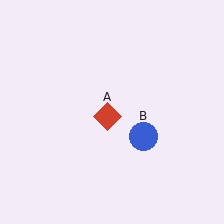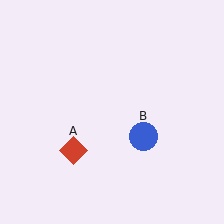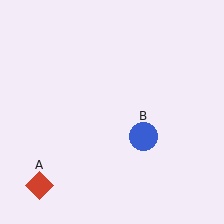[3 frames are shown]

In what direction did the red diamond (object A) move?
The red diamond (object A) moved down and to the left.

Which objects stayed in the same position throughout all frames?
Blue circle (object B) remained stationary.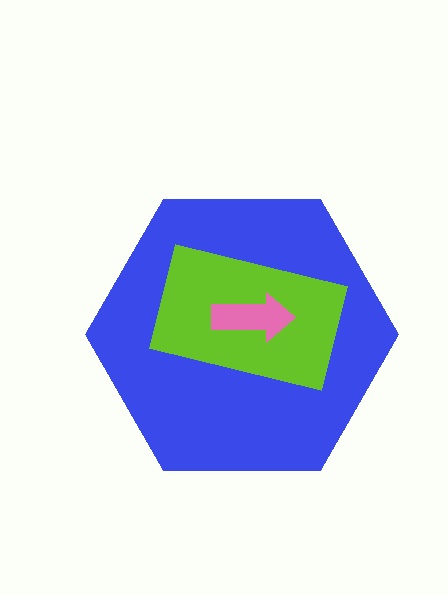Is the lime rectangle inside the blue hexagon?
Yes.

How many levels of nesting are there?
3.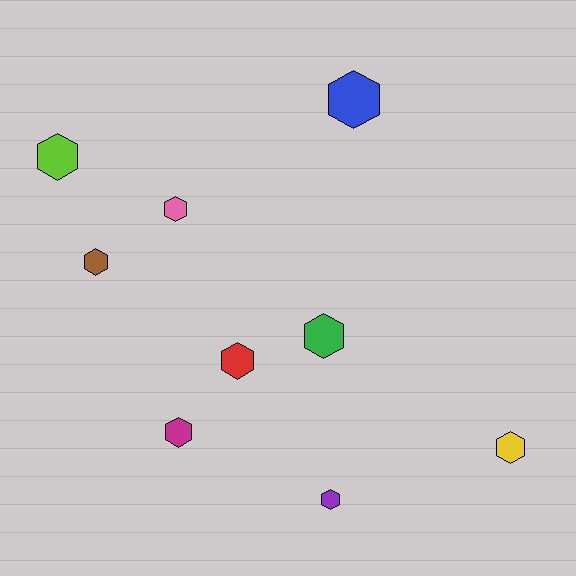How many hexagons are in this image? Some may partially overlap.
There are 9 hexagons.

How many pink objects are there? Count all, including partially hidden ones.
There is 1 pink object.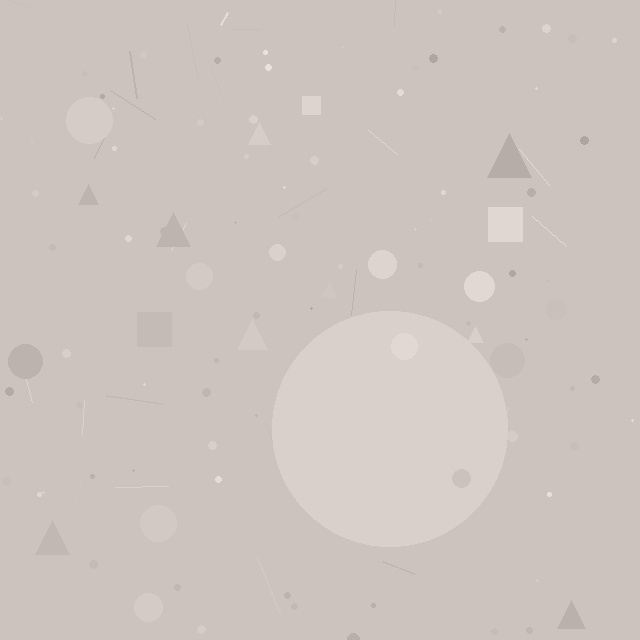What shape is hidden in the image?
A circle is hidden in the image.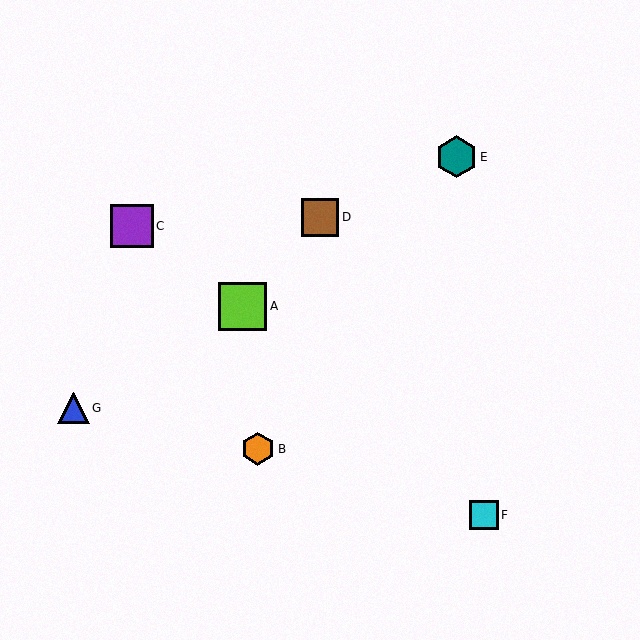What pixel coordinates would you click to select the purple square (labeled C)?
Click at (132, 226) to select the purple square C.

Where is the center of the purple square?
The center of the purple square is at (132, 226).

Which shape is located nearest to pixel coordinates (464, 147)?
The teal hexagon (labeled E) at (456, 157) is nearest to that location.